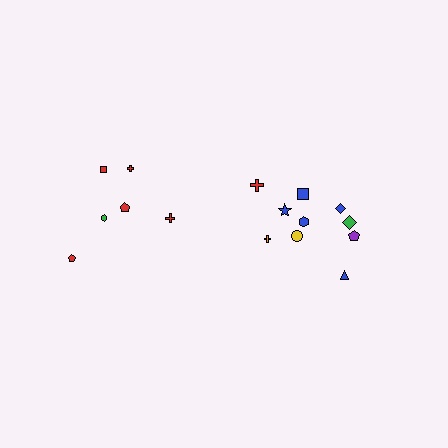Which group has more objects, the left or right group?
The right group.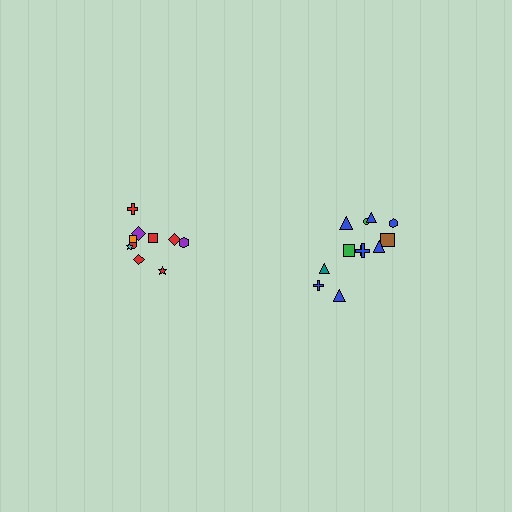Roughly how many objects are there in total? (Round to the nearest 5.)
Roughly 20 objects in total.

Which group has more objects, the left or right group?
The right group.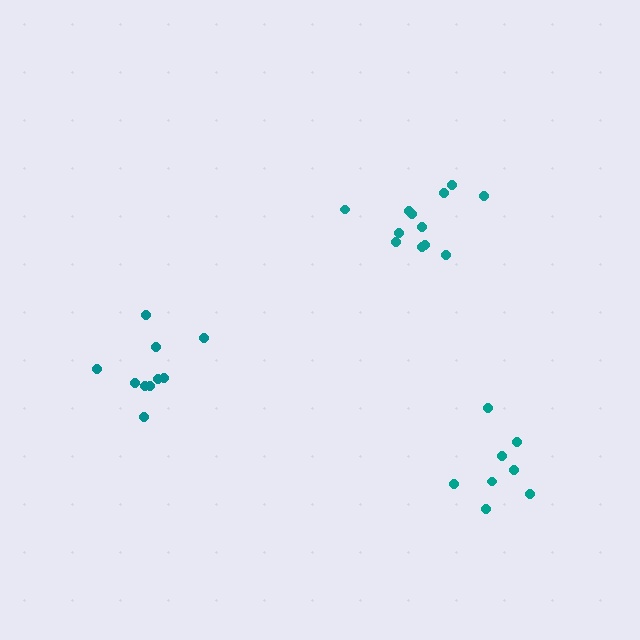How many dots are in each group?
Group 1: 12 dots, Group 2: 10 dots, Group 3: 8 dots (30 total).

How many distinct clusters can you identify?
There are 3 distinct clusters.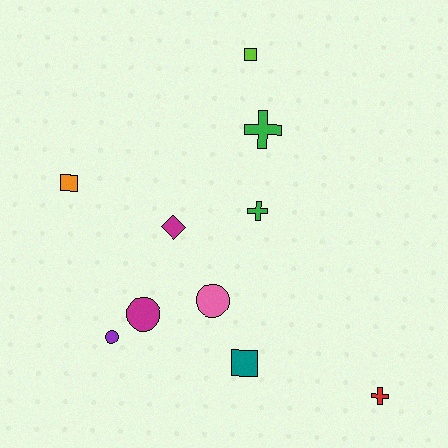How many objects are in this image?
There are 10 objects.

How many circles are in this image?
There are 3 circles.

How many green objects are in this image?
There are 2 green objects.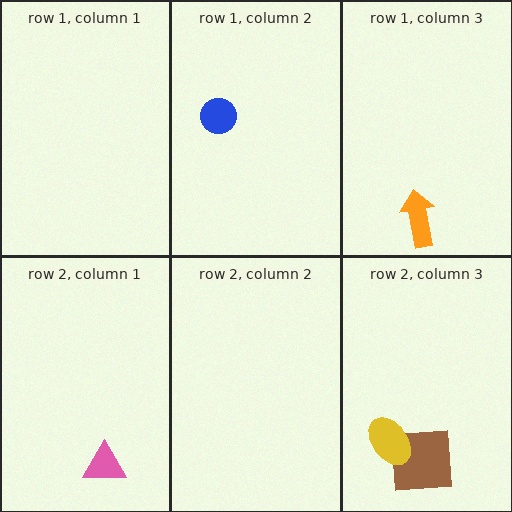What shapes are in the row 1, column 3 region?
The orange arrow.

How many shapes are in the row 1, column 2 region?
1.